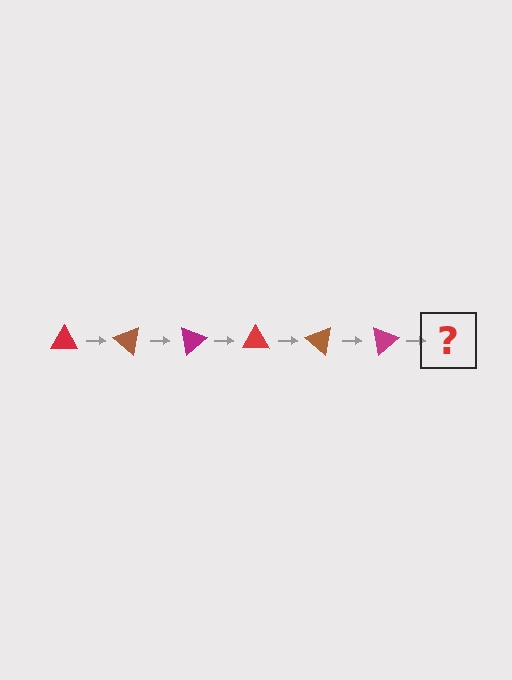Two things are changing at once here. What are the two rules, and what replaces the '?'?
The two rules are that it rotates 40 degrees each step and the color cycles through red, brown, and magenta. The '?' should be a red triangle, rotated 240 degrees from the start.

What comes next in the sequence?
The next element should be a red triangle, rotated 240 degrees from the start.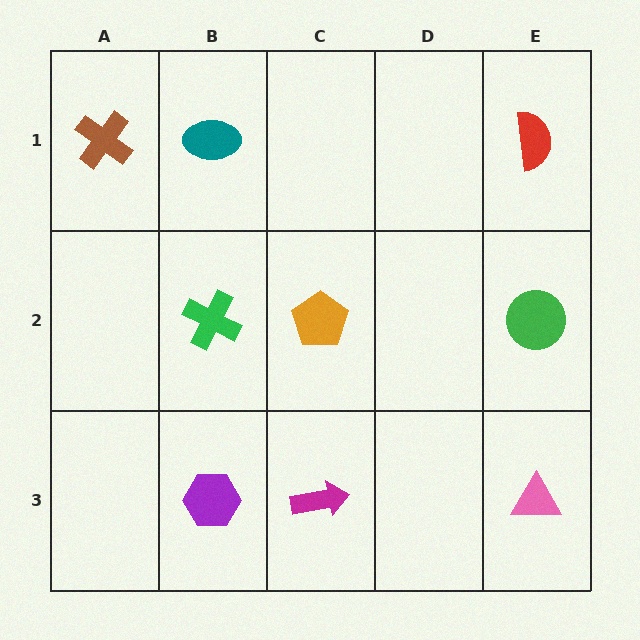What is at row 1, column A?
A brown cross.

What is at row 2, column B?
A green cross.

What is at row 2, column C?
An orange pentagon.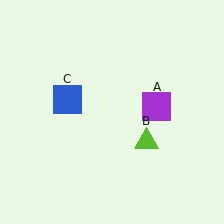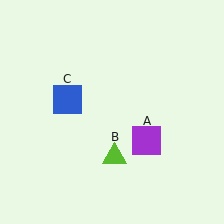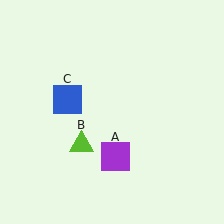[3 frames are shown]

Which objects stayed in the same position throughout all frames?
Blue square (object C) remained stationary.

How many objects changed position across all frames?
2 objects changed position: purple square (object A), lime triangle (object B).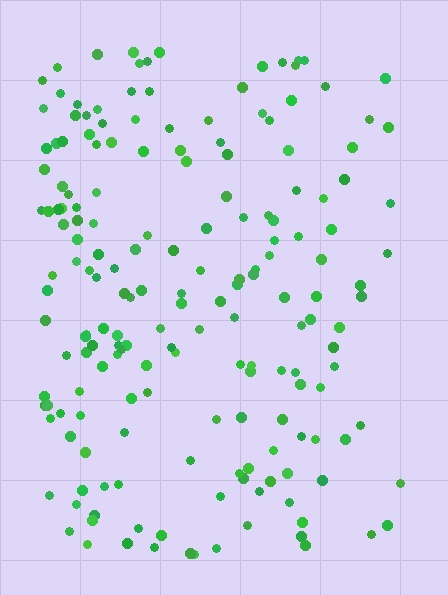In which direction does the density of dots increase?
From right to left, with the left side densest.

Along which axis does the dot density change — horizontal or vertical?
Horizontal.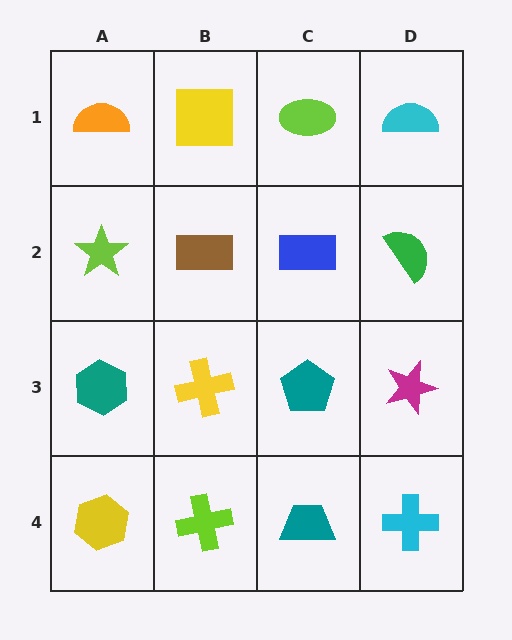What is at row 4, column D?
A cyan cross.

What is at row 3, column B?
A yellow cross.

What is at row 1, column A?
An orange semicircle.